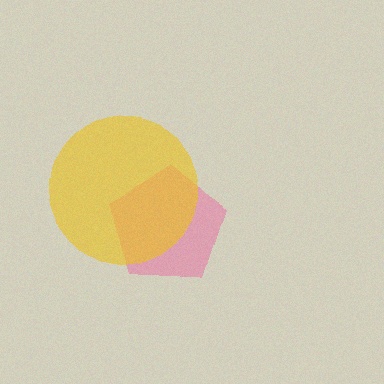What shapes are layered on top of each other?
The layered shapes are: a pink pentagon, a yellow circle.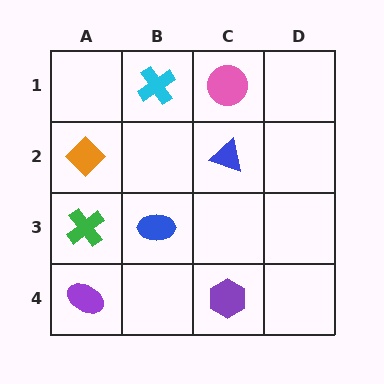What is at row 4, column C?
A purple hexagon.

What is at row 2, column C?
A blue triangle.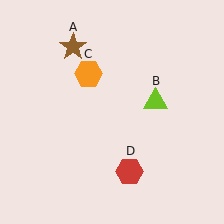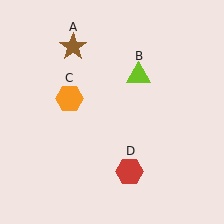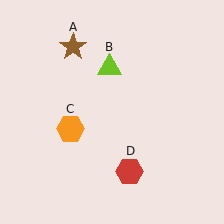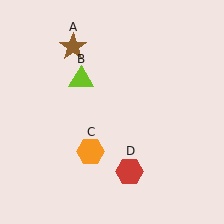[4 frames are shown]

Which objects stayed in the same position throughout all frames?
Brown star (object A) and red hexagon (object D) remained stationary.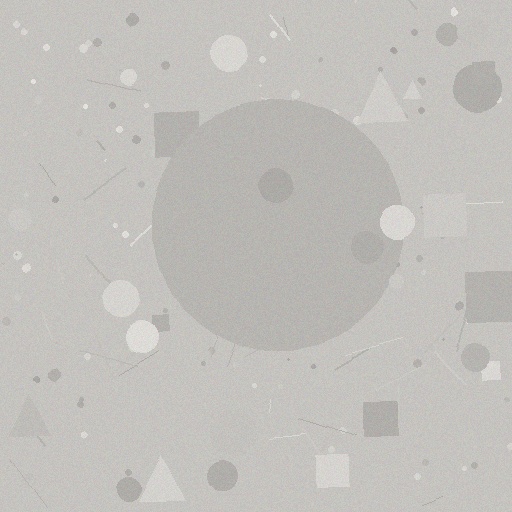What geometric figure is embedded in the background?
A circle is embedded in the background.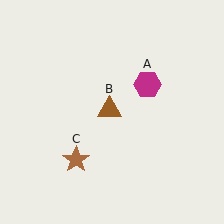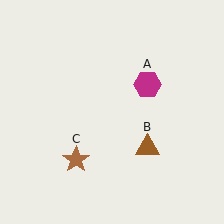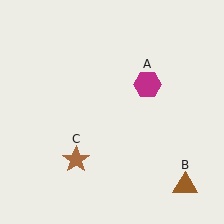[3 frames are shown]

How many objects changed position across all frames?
1 object changed position: brown triangle (object B).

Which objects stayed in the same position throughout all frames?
Magenta hexagon (object A) and brown star (object C) remained stationary.